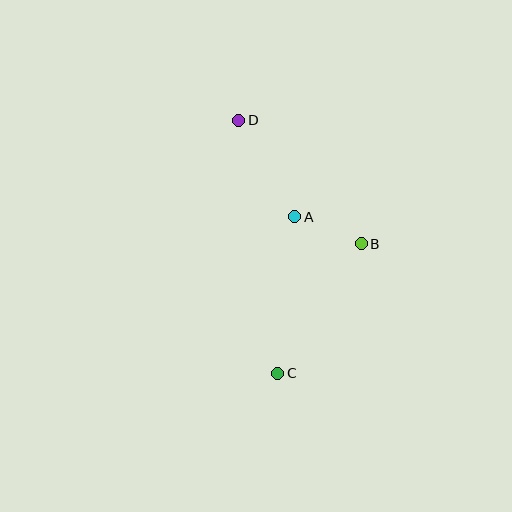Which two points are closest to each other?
Points A and B are closest to each other.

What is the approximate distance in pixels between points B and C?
The distance between B and C is approximately 154 pixels.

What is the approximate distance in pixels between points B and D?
The distance between B and D is approximately 174 pixels.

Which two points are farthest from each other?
Points C and D are farthest from each other.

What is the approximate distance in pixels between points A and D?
The distance between A and D is approximately 112 pixels.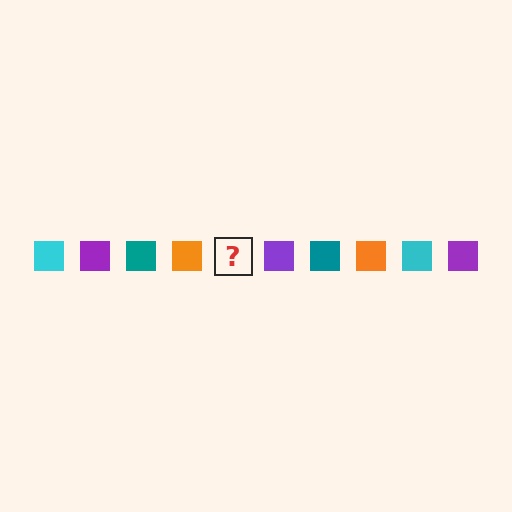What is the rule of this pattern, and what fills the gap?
The rule is that the pattern cycles through cyan, purple, teal, orange squares. The gap should be filled with a cyan square.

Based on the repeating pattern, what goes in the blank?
The blank should be a cyan square.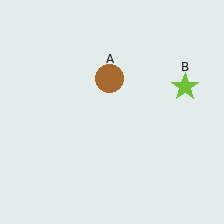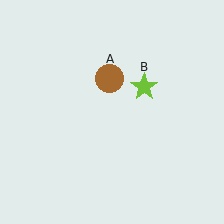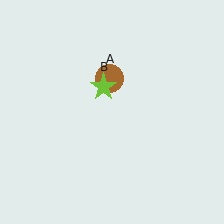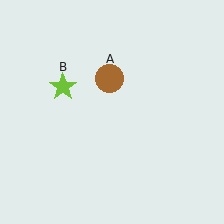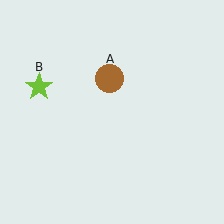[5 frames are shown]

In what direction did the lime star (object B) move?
The lime star (object B) moved left.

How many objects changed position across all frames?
1 object changed position: lime star (object B).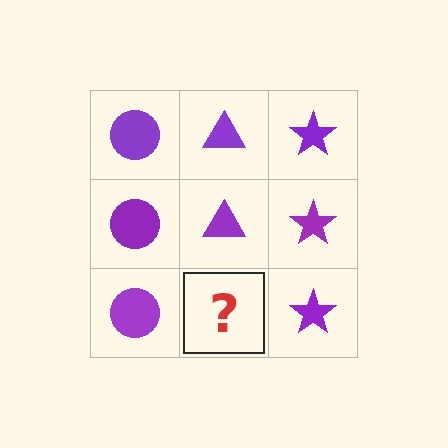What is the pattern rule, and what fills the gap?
The rule is that each column has a consistent shape. The gap should be filled with a purple triangle.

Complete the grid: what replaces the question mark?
The question mark should be replaced with a purple triangle.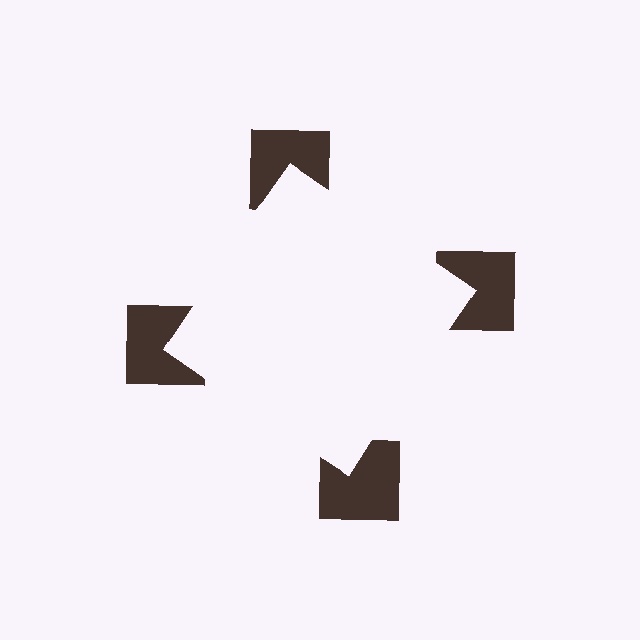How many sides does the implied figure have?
4 sides.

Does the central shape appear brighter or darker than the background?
It typically appears slightly brighter than the background, even though no actual brightness change is drawn.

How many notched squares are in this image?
There are 4 — one at each vertex of the illusory square.